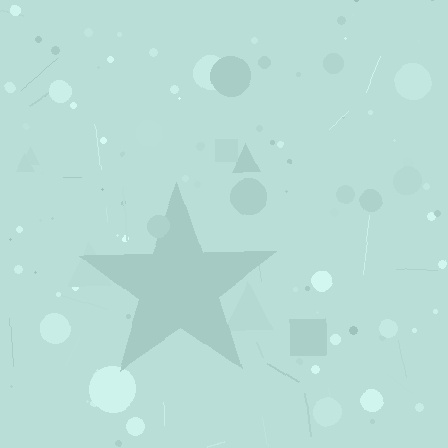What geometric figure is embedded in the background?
A star is embedded in the background.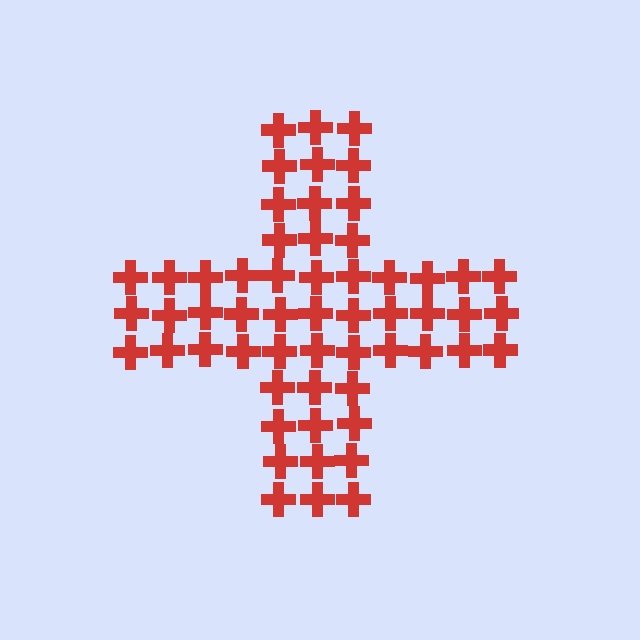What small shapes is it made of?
It is made of small crosses.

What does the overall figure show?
The overall figure shows a cross.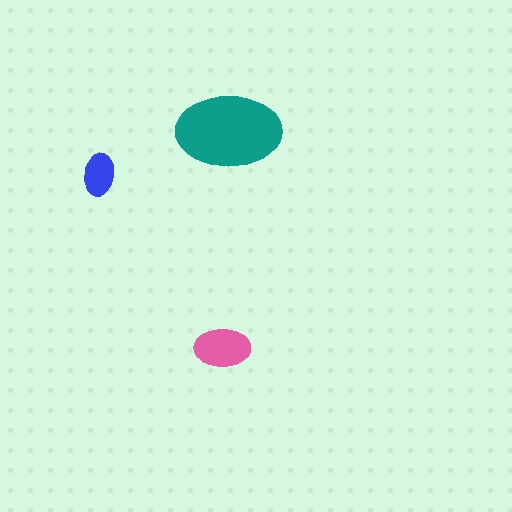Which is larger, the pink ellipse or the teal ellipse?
The teal one.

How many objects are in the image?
There are 3 objects in the image.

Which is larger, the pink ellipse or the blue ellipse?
The pink one.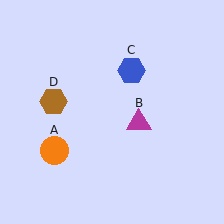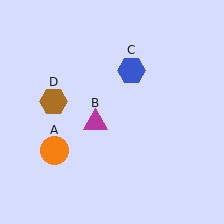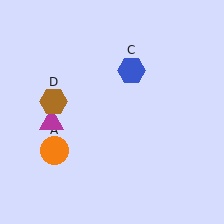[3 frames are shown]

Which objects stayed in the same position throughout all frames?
Orange circle (object A) and blue hexagon (object C) and brown hexagon (object D) remained stationary.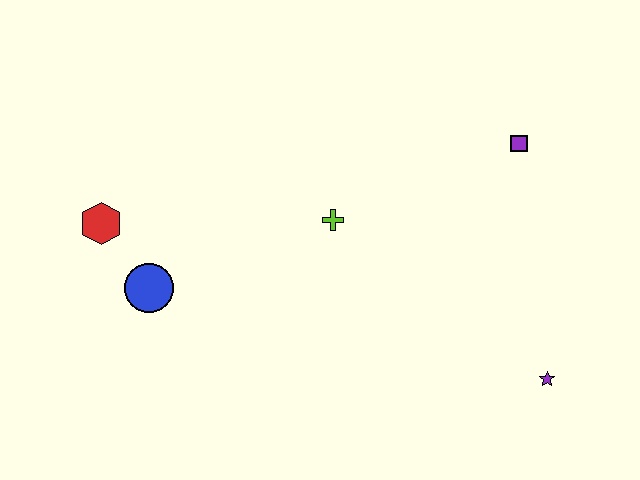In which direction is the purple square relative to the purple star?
The purple square is above the purple star.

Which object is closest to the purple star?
The purple square is closest to the purple star.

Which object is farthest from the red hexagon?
The purple star is farthest from the red hexagon.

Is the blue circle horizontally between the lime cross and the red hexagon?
Yes